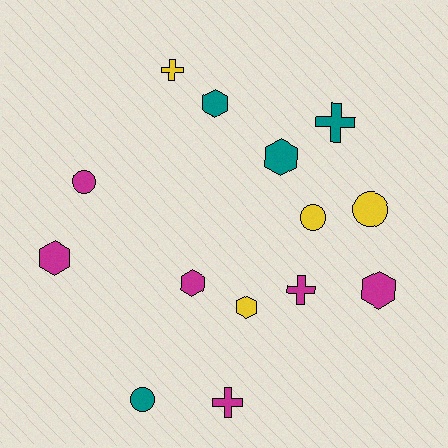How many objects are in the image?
There are 14 objects.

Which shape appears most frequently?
Hexagon, with 6 objects.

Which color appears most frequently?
Magenta, with 6 objects.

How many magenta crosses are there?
There are 2 magenta crosses.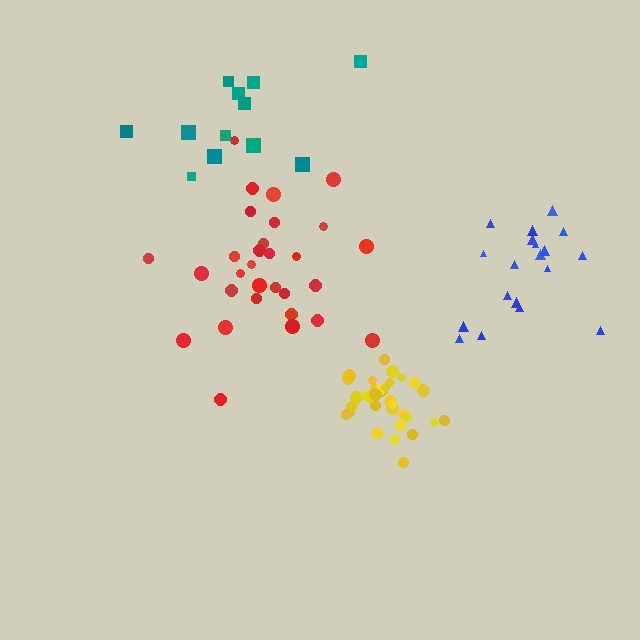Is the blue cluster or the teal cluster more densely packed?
Blue.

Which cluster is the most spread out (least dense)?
Teal.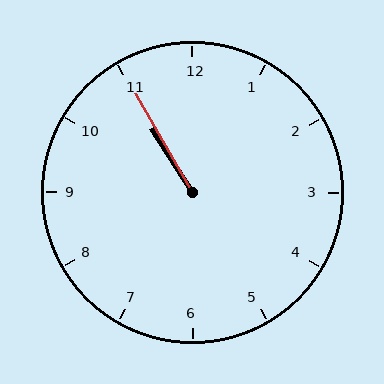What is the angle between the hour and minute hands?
Approximately 2 degrees.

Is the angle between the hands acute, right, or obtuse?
It is acute.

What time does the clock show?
10:55.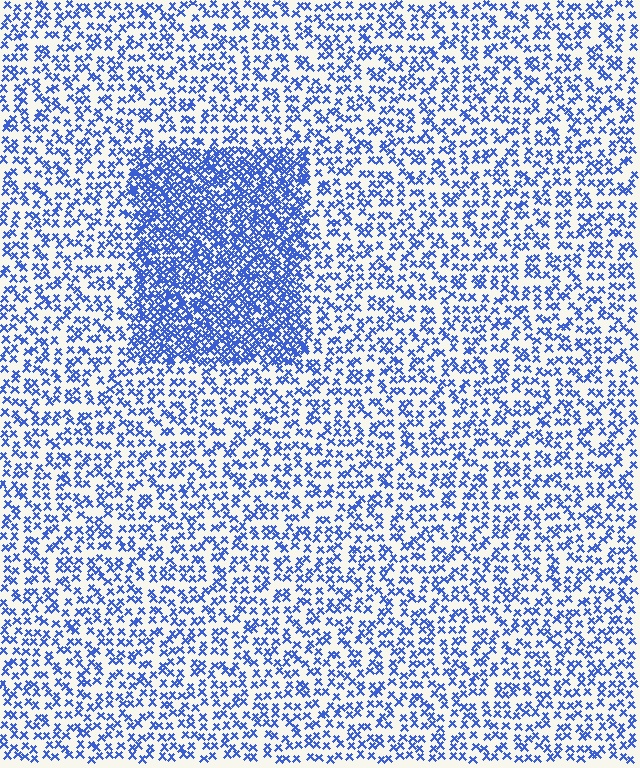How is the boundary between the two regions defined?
The boundary is defined by a change in element density (approximately 2.4x ratio). All elements are the same color, size, and shape.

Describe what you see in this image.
The image contains small blue elements arranged at two different densities. A rectangle-shaped region is visible where the elements are more densely packed than the surrounding area.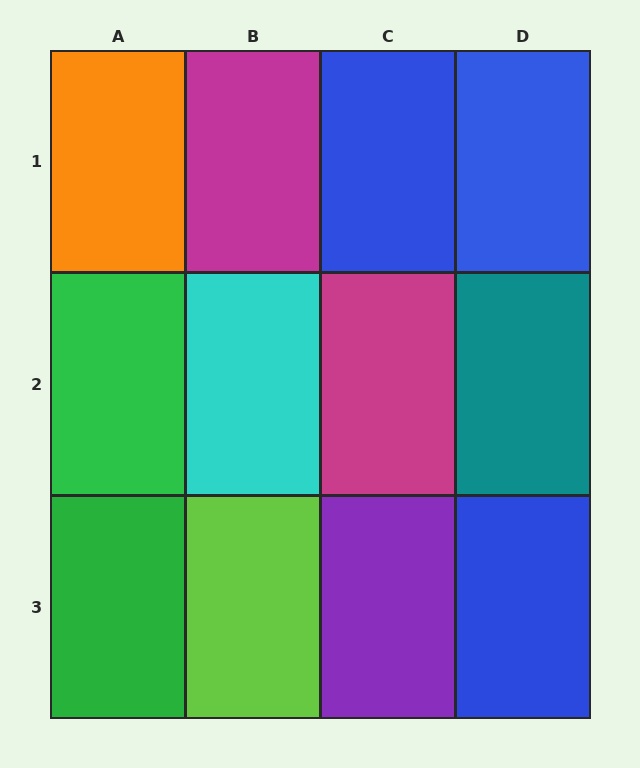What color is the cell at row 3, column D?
Blue.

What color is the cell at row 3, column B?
Lime.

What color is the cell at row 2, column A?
Green.